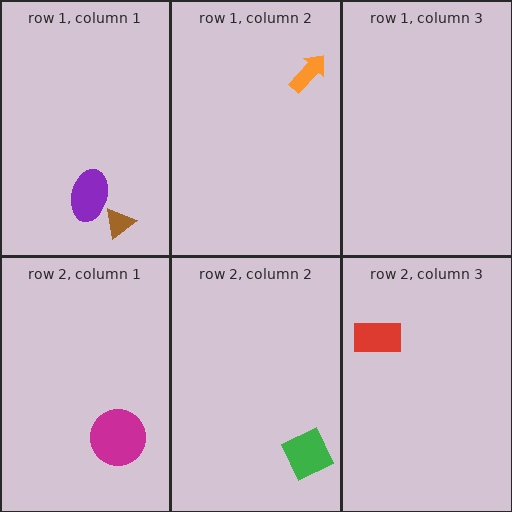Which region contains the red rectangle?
The row 2, column 3 region.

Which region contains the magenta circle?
The row 2, column 1 region.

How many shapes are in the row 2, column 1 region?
1.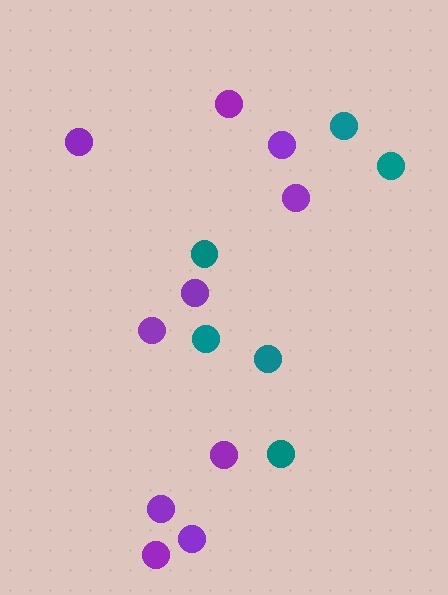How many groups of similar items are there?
There are 2 groups: one group of purple circles (10) and one group of teal circles (6).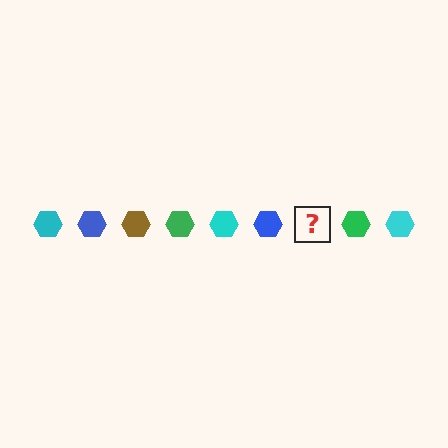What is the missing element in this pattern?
The missing element is a brown hexagon.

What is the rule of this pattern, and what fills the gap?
The rule is that the pattern cycles through cyan, blue, brown, green hexagons. The gap should be filled with a brown hexagon.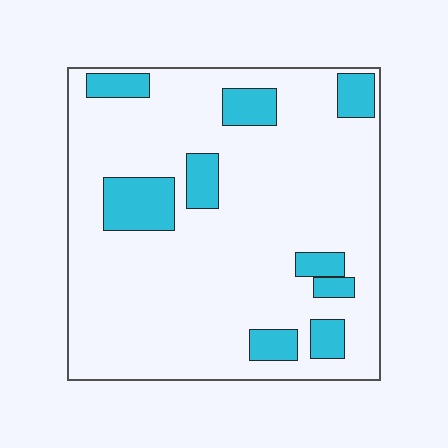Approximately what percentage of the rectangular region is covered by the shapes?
Approximately 15%.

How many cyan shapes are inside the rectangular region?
9.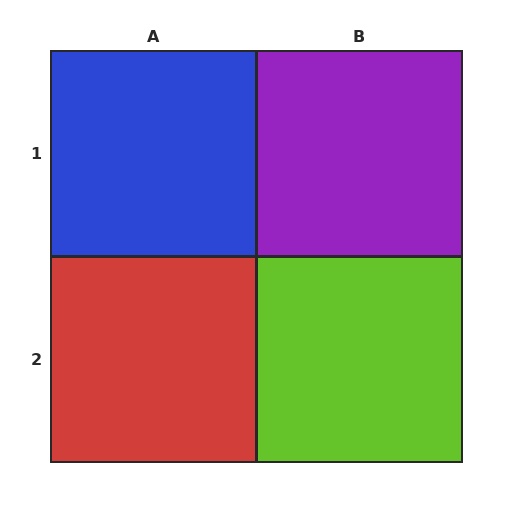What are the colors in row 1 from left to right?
Blue, purple.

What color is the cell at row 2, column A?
Red.